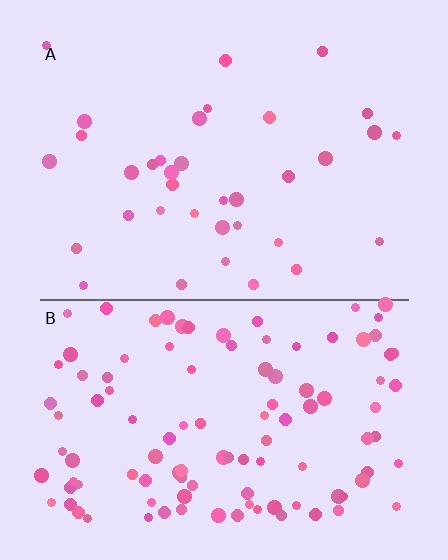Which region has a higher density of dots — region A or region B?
B (the bottom).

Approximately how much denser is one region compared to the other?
Approximately 3.1× — region B over region A.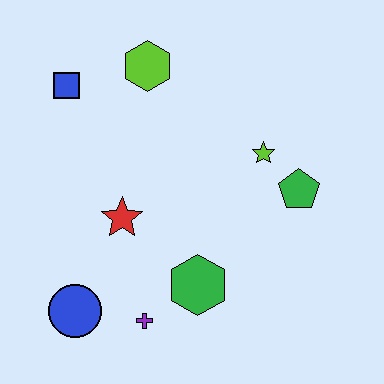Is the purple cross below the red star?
Yes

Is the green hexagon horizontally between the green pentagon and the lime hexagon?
Yes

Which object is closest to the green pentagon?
The lime star is closest to the green pentagon.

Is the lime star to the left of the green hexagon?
No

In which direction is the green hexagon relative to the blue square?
The green hexagon is below the blue square.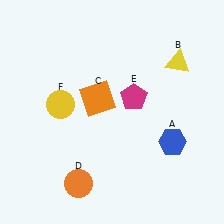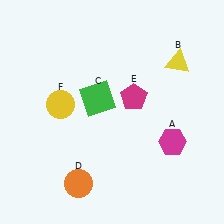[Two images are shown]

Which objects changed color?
A changed from blue to magenta. C changed from orange to green.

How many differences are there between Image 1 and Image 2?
There are 2 differences between the two images.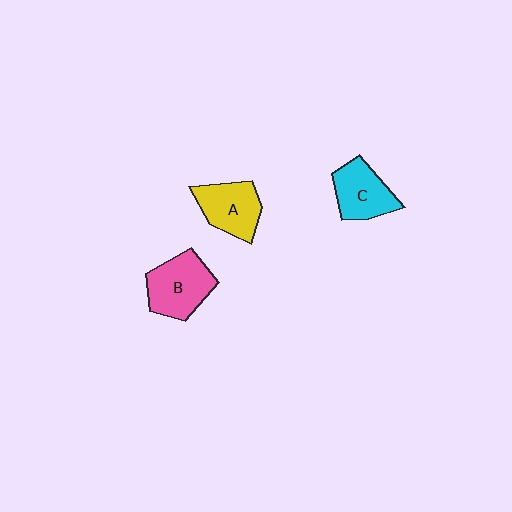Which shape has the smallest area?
Shape C (cyan).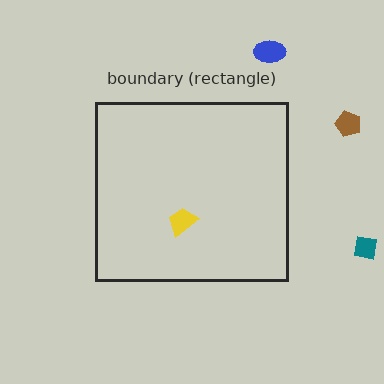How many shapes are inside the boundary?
1 inside, 3 outside.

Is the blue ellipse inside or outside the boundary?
Outside.